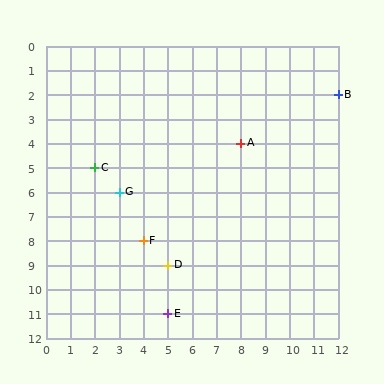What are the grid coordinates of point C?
Point C is at grid coordinates (2, 5).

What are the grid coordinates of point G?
Point G is at grid coordinates (3, 6).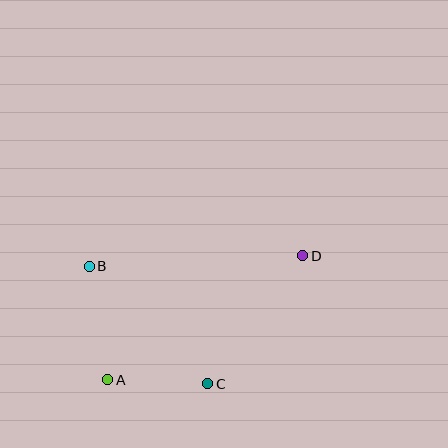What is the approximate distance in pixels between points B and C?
The distance between B and C is approximately 167 pixels.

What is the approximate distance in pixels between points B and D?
The distance between B and D is approximately 213 pixels.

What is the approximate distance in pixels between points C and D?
The distance between C and D is approximately 159 pixels.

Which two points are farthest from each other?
Points A and D are farthest from each other.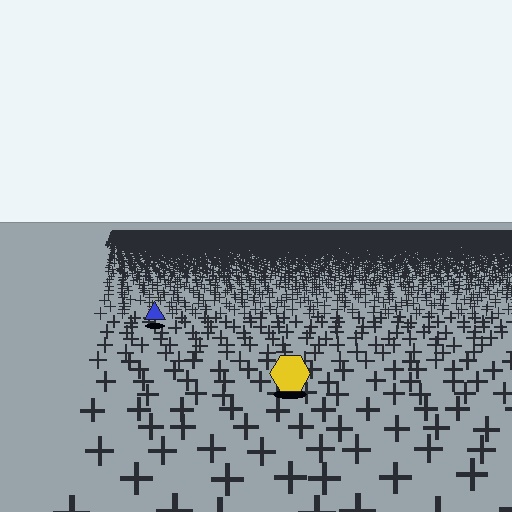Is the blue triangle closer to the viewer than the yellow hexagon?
No. The yellow hexagon is closer — you can tell from the texture gradient: the ground texture is coarser near it.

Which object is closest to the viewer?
The yellow hexagon is closest. The texture marks near it are larger and more spread out.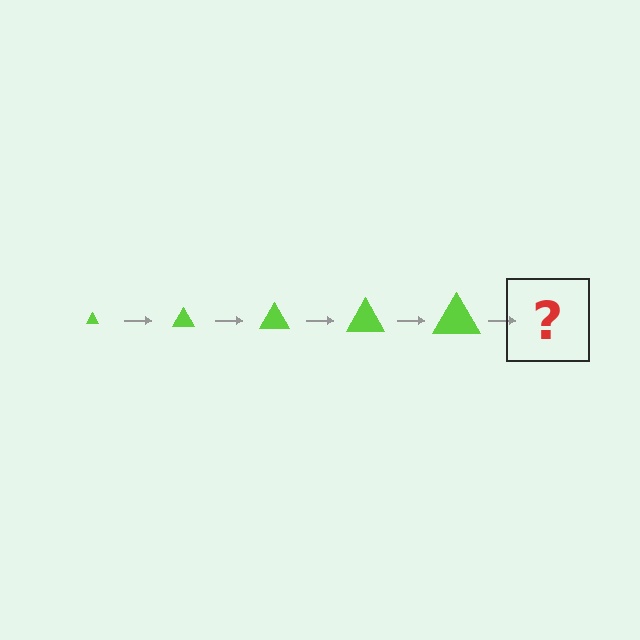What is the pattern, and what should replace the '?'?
The pattern is that the triangle gets progressively larger each step. The '?' should be a lime triangle, larger than the previous one.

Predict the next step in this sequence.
The next step is a lime triangle, larger than the previous one.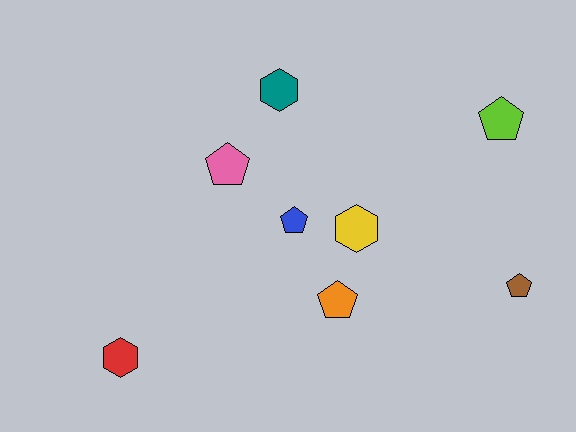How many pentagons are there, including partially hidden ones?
There are 5 pentagons.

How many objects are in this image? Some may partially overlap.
There are 8 objects.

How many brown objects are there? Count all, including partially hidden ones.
There is 1 brown object.